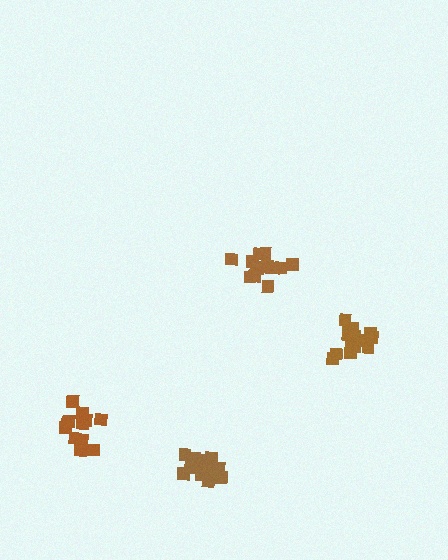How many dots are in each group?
Group 1: 14 dots, Group 2: 16 dots, Group 3: 15 dots, Group 4: 13 dots (58 total).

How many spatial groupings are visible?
There are 4 spatial groupings.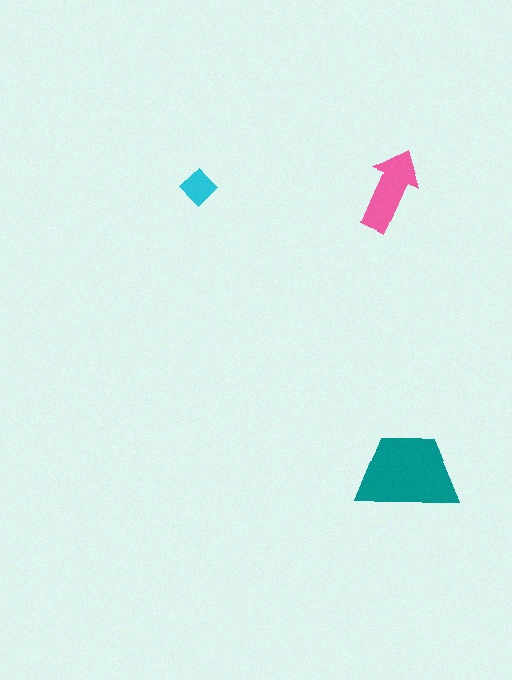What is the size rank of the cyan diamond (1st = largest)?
3rd.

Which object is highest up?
The pink arrow is topmost.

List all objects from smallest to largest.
The cyan diamond, the pink arrow, the teal trapezoid.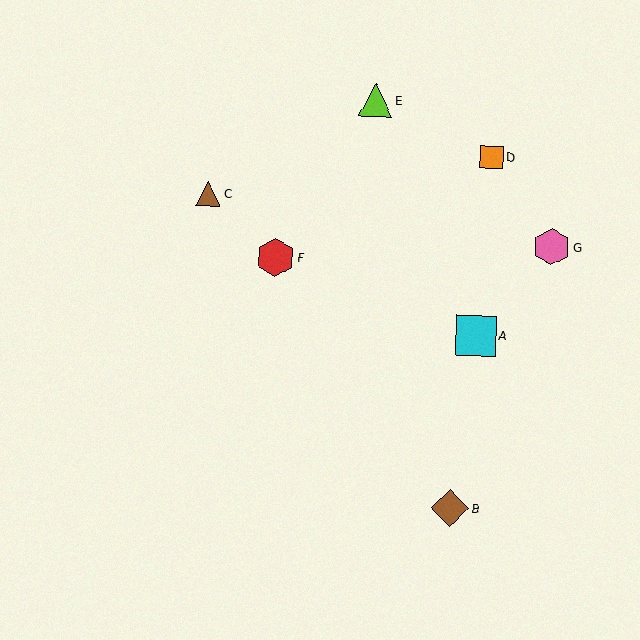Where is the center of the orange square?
The center of the orange square is at (492, 157).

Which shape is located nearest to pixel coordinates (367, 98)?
The lime triangle (labeled E) at (376, 100) is nearest to that location.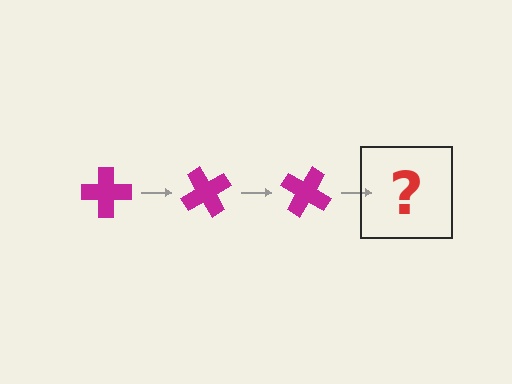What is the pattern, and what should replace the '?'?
The pattern is that the cross rotates 60 degrees each step. The '?' should be a magenta cross rotated 180 degrees.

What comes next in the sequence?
The next element should be a magenta cross rotated 180 degrees.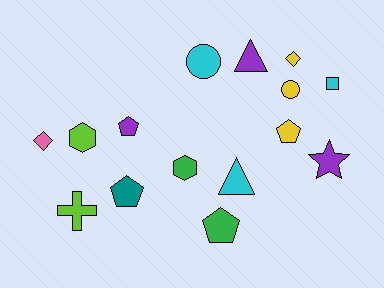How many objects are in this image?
There are 15 objects.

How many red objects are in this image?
There are no red objects.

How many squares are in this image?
There is 1 square.